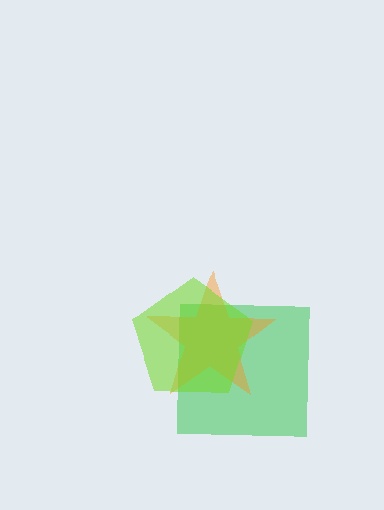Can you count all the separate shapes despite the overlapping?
Yes, there are 3 separate shapes.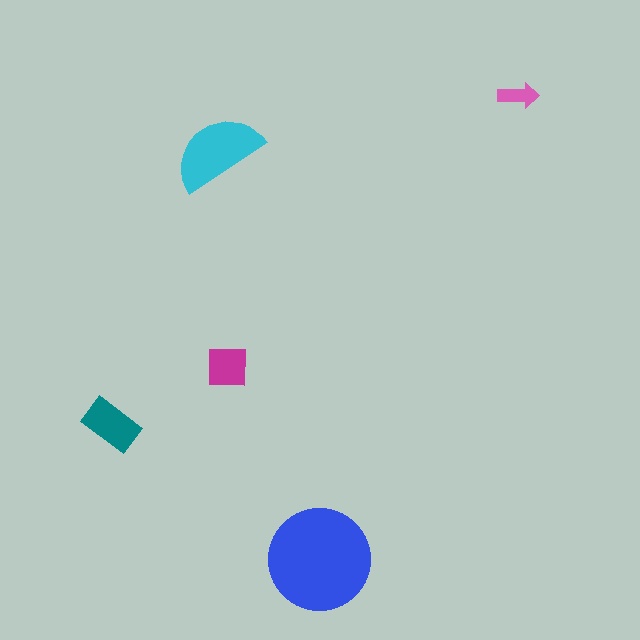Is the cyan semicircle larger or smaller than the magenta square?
Larger.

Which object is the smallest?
The pink arrow.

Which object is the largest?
The blue circle.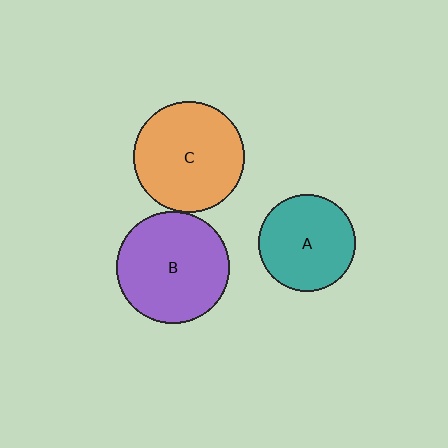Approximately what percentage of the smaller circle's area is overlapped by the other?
Approximately 5%.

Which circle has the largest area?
Circle B (purple).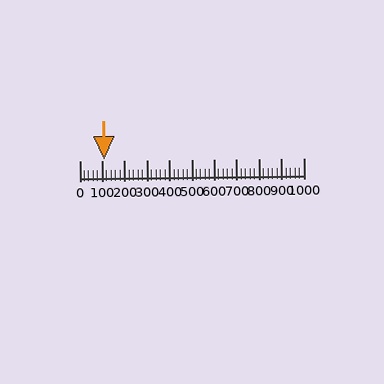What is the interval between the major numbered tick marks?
The major tick marks are spaced 100 units apart.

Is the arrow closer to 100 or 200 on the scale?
The arrow is closer to 100.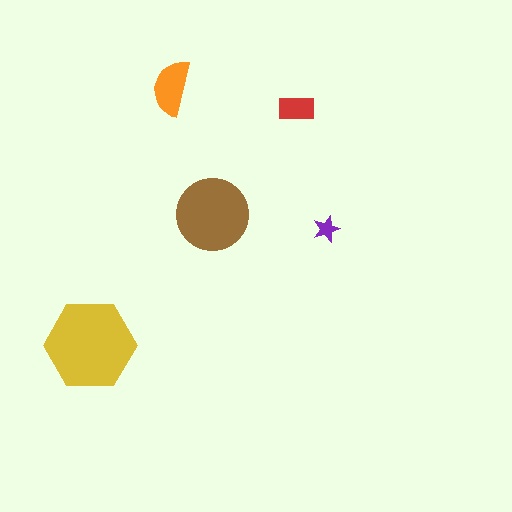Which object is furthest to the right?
The purple star is rightmost.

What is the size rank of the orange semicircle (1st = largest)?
3rd.